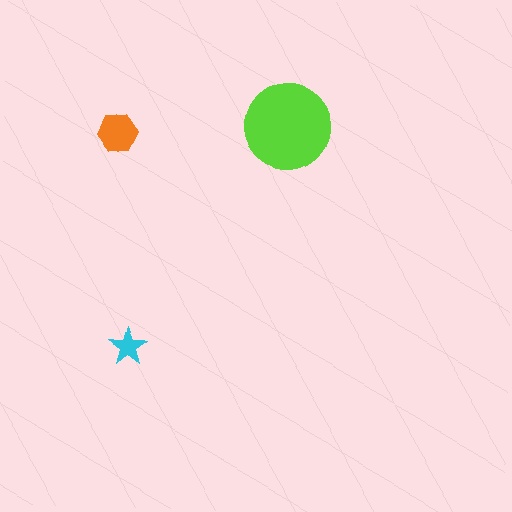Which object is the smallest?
The cyan star.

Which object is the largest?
The lime circle.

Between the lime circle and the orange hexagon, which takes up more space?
The lime circle.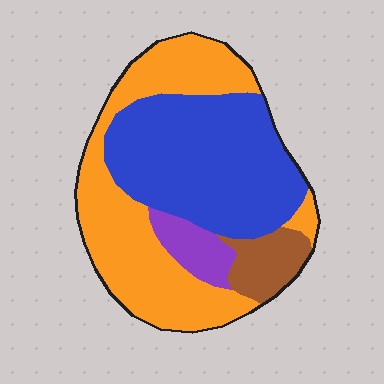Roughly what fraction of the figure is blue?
Blue covers about 40% of the figure.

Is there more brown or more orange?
Orange.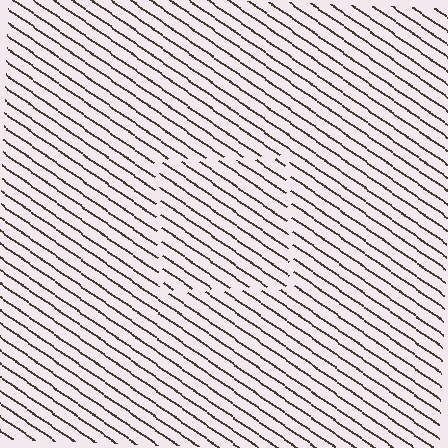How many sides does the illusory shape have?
4 sides — the line-ends trace a square.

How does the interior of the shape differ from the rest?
The interior of the shape contains the same grating, shifted by half a period — the contour is defined by the phase discontinuity where line-ends from the inner and outer gratings abut.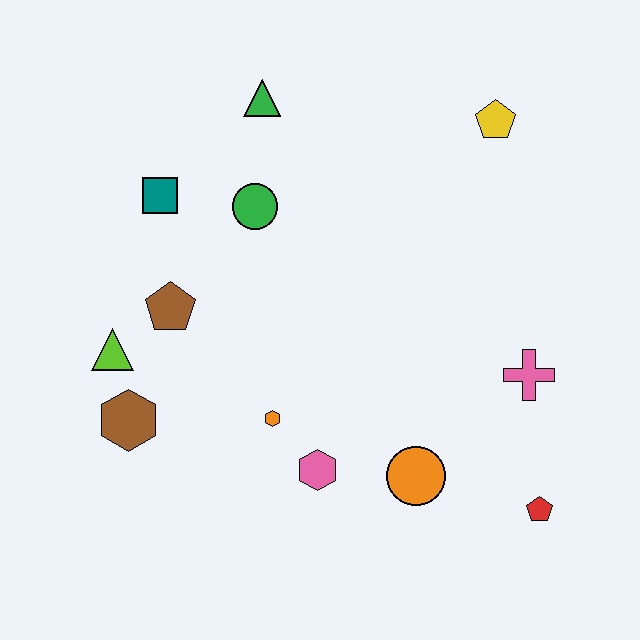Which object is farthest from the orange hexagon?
The yellow pentagon is farthest from the orange hexagon.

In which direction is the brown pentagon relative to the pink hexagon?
The brown pentagon is above the pink hexagon.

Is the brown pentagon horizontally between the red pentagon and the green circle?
No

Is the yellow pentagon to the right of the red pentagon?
No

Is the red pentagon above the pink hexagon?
No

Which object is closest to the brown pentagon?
The lime triangle is closest to the brown pentagon.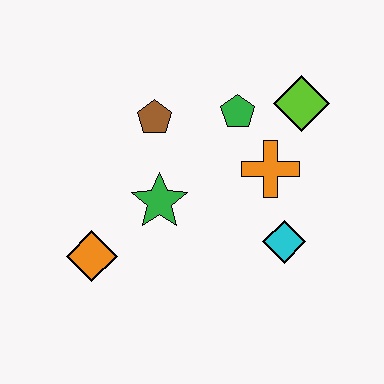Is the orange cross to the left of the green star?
No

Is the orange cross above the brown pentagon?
No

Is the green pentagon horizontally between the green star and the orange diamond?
No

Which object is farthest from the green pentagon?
The orange diamond is farthest from the green pentagon.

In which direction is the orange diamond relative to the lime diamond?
The orange diamond is to the left of the lime diamond.